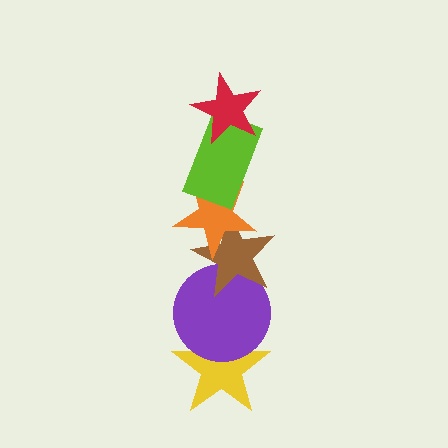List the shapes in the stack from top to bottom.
From top to bottom: the red star, the lime rectangle, the orange star, the brown star, the purple circle, the yellow star.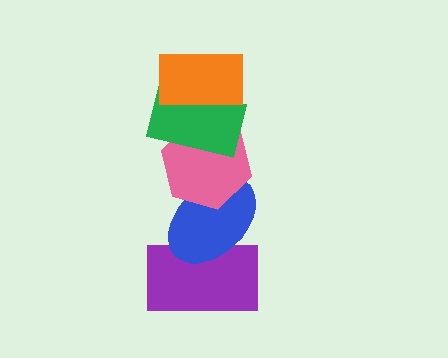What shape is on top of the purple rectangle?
The blue ellipse is on top of the purple rectangle.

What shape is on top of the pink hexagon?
The green rectangle is on top of the pink hexagon.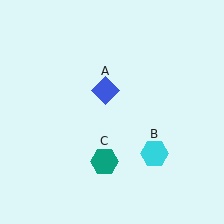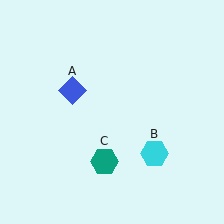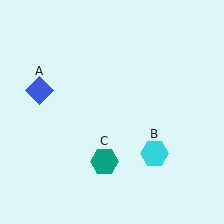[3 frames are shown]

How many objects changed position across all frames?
1 object changed position: blue diamond (object A).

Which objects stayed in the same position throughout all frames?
Cyan hexagon (object B) and teal hexagon (object C) remained stationary.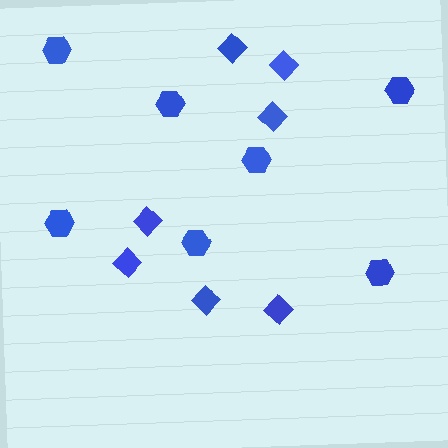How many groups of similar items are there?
There are 2 groups: one group of hexagons (7) and one group of diamonds (7).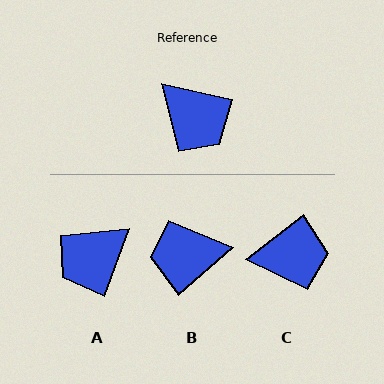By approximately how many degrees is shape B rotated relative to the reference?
Approximately 126 degrees clockwise.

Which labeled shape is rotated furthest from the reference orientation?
B, about 126 degrees away.